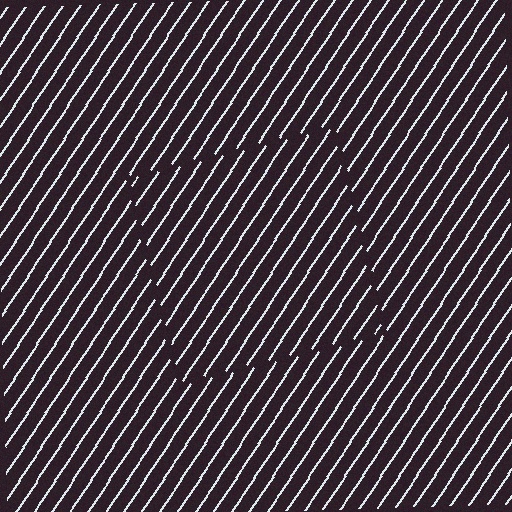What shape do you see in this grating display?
An illusory square. The interior of the shape contains the same grating, shifted by half a period — the contour is defined by the phase discontinuity where line-ends from the inner and outer gratings abut.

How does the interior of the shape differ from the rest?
The interior of the shape contains the same grating, shifted by half a period — the contour is defined by the phase discontinuity where line-ends from the inner and outer gratings abut.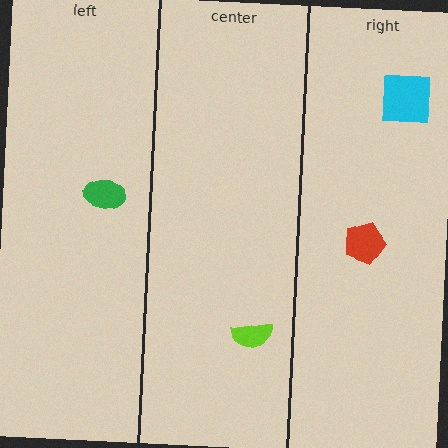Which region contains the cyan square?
The right region.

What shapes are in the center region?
The lime semicircle.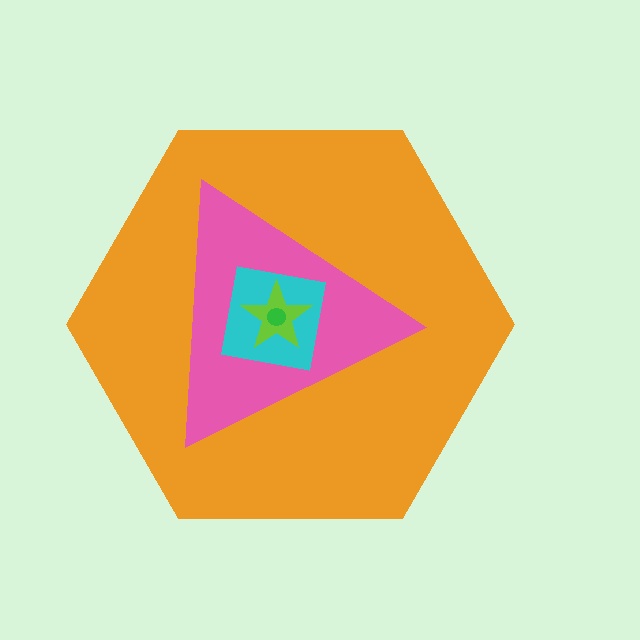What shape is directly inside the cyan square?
The lime star.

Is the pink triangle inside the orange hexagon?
Yes.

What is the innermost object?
The green circle.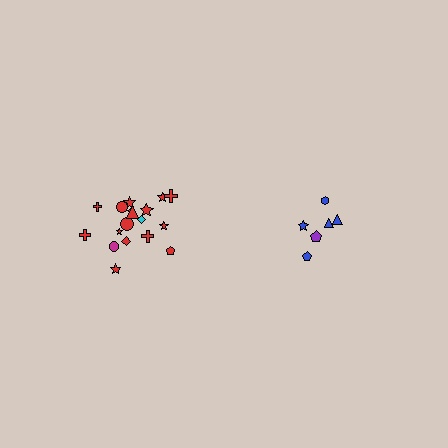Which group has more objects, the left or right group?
The left group.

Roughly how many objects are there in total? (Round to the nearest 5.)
Roughly 25 objects in total.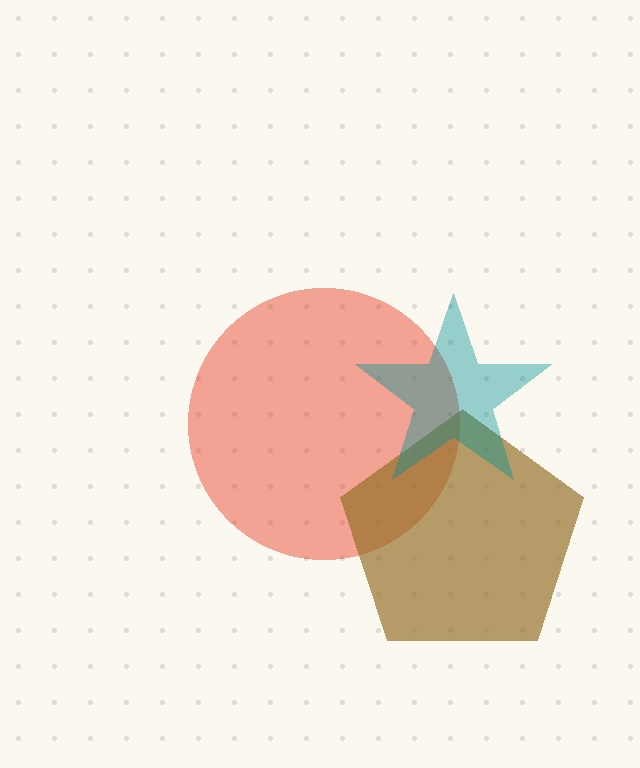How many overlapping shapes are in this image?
There are 3 overlapping shapes in the image.